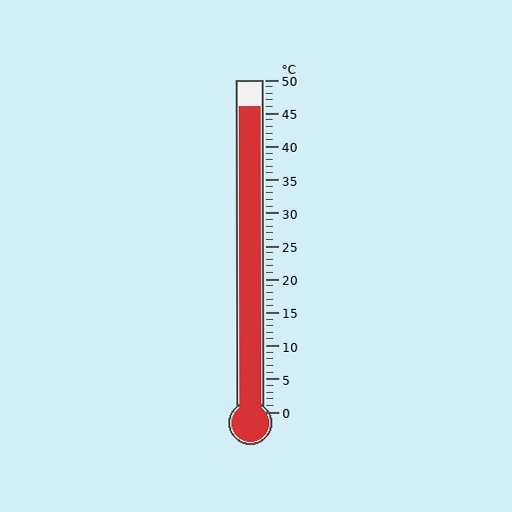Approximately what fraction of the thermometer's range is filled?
The thermometer is filled to approximately 90% of its range.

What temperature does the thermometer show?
The thermometer shows approximately 46°C.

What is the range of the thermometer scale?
The thermometer scale ranges from 0°C to 50°C.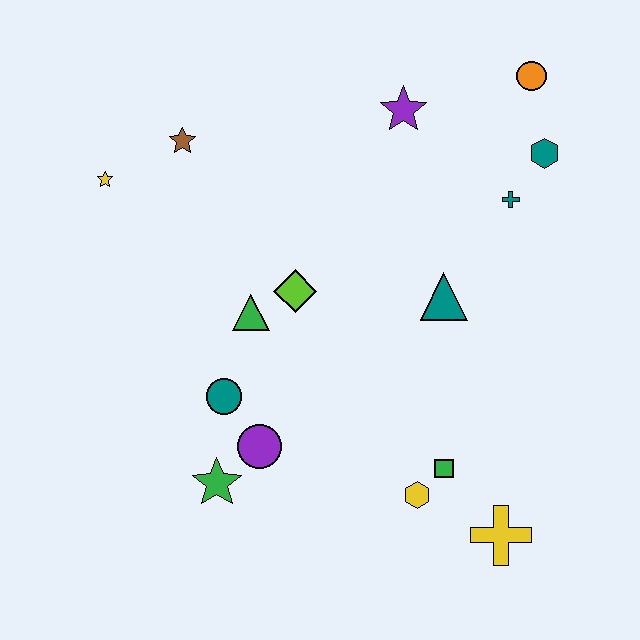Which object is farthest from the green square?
The yellow star is farthest from the green square.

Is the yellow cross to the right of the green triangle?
Yes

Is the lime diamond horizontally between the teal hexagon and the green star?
Yes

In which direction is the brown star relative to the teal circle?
The brown star is above the teal circle.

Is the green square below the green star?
No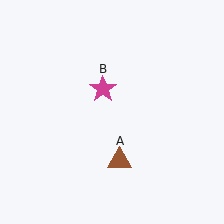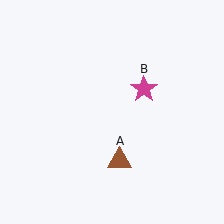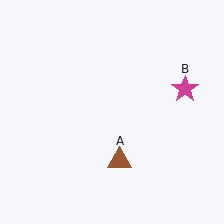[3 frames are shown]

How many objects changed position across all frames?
1 object changed position: magenta star (object B).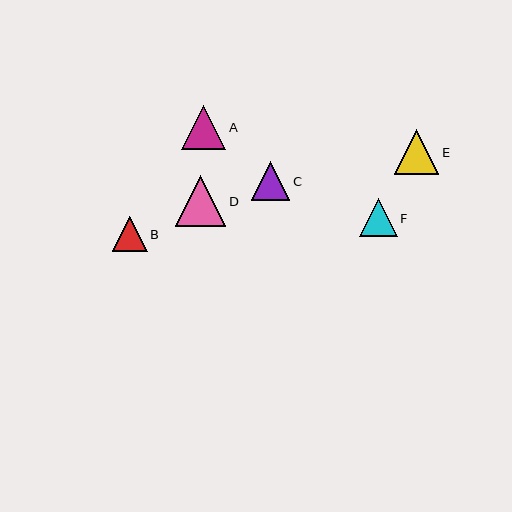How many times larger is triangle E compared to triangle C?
Triangle E is approximately 1.1 times the size of triangle C.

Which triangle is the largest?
Triangle D is the largest with a size of approximately 51 pixels.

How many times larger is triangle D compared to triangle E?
Triangle D is approximately 1.1 times the size of triangle E.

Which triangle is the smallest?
Triangle B is the smallest with a size of approximately 35 pixels.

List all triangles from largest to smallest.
From largest to smallest: D, A, E, C, F, B.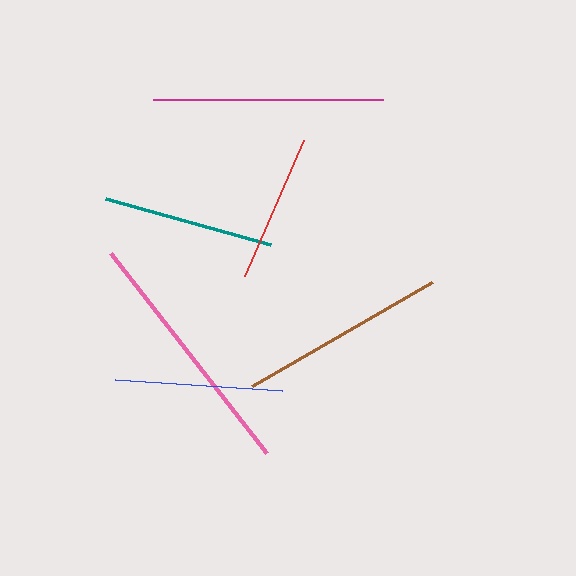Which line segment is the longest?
The pink line is the longest at approximately 253 pixels.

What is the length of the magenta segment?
The magenta segment is approximately 230 pixels long.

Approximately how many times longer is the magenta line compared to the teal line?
The magenta line is approximately 1.3 times the length of the teal line.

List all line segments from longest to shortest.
From longest to shortest: pink, magenta, brown, teal, blue, red.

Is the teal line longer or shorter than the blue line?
The teal line is longer than the blue line.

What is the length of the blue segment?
The blue segment is approximately 168 pixels long.